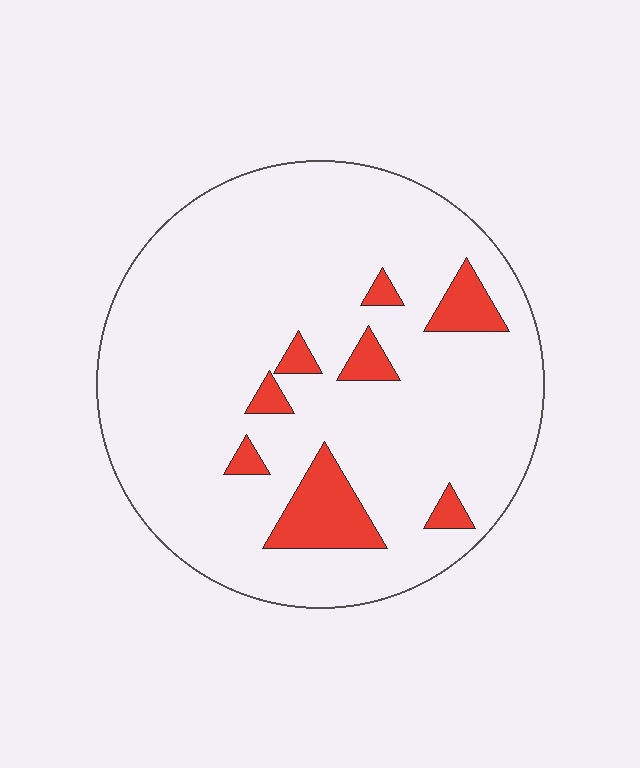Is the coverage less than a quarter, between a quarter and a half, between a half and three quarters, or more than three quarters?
Less than a quarter.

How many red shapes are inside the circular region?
8.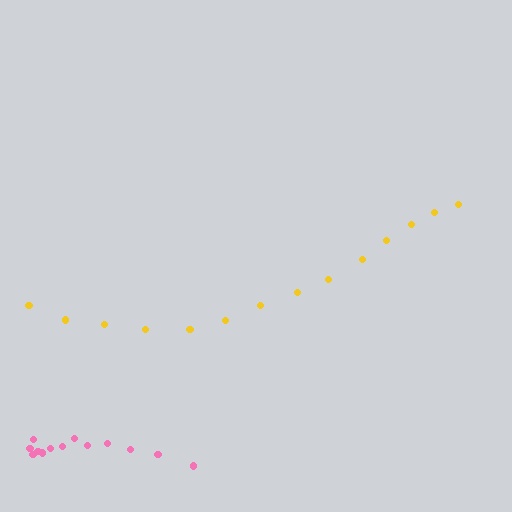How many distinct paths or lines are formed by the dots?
There are 2 distinct paths.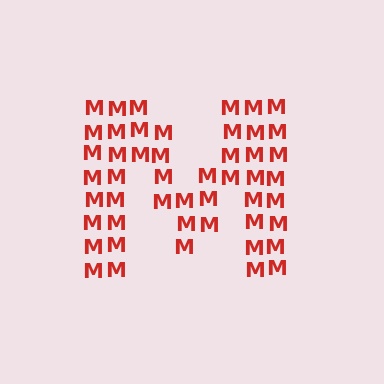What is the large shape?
The large shape is the letter M.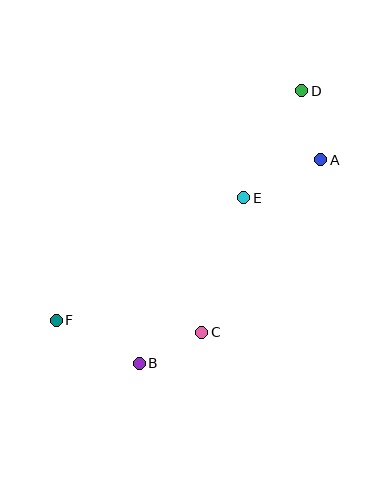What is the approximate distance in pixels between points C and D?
The distance between C and D is approximately 262 pixels.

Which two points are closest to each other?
Points B and C are closest to each other.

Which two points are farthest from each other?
Points D and F are farthest from each other.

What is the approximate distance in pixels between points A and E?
The distance between A and E is approximately 86 pixels.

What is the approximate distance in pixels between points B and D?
The distance between B and D is approximately 318 pixels.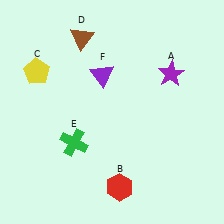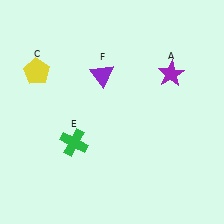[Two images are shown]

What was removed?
The brown triangle (D), the red hexagon (B) were removed in Image 2.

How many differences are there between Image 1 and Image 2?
There are 2 differences between the two images.